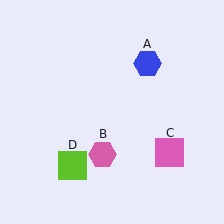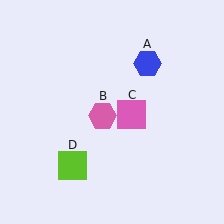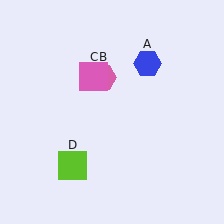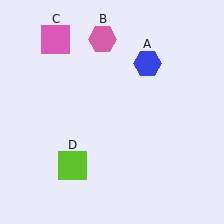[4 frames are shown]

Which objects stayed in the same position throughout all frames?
Blue hexagon (object A) and lime square (object D) remained stationary.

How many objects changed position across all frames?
2 objects changed position: pink hexagon (object B), pink square (object C).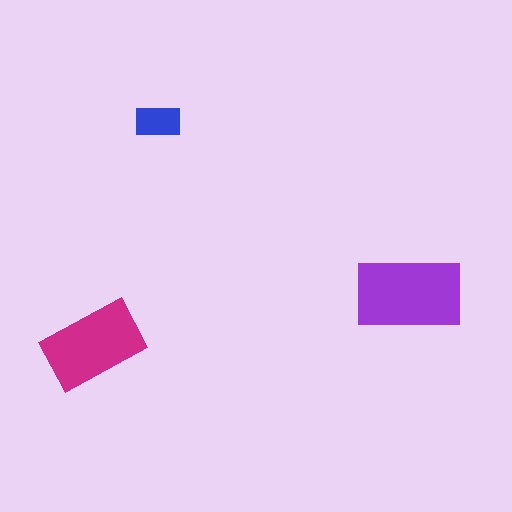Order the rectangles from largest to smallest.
the purple one, the magenta one, the blue one.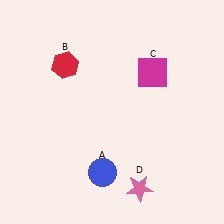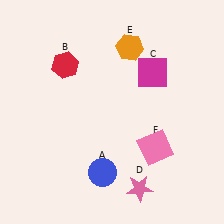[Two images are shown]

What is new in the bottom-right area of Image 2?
A pink square (F) was added in the bottom-right area of Image 2.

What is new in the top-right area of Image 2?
An orange hexagon (E) was added in the top-right area of Image 2.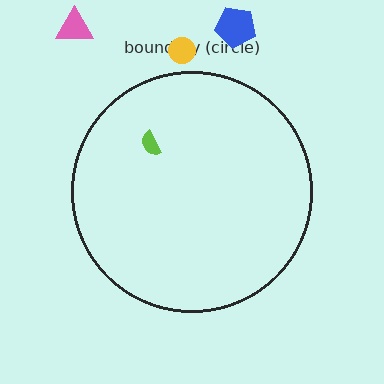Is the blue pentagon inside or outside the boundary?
Outside.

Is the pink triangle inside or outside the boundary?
Outside.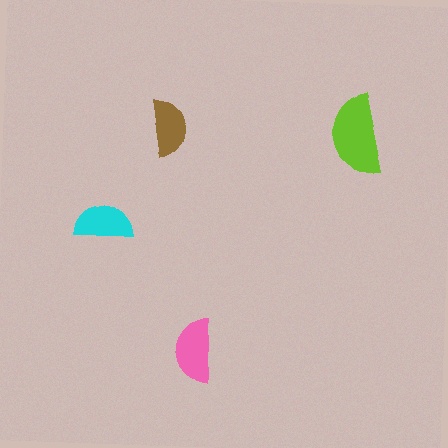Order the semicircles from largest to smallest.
the lime one, the pink one, the cyan one, the brown one.